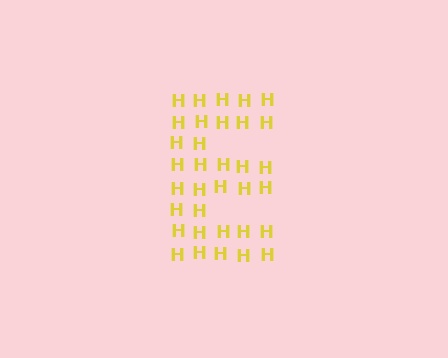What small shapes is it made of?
It is made of small letter H's.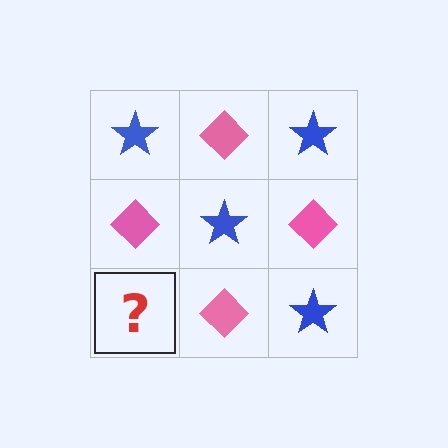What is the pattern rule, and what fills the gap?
The rule is that it alternates blue star and pink diamond in a checkerboard pattern. The gap should be filled with a blue star.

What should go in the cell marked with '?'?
The missing cell should contain a blue star.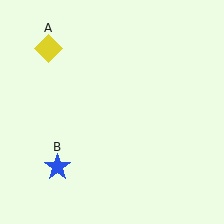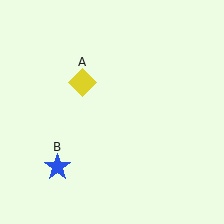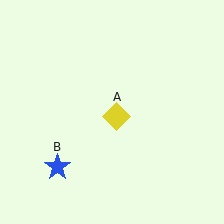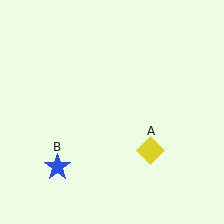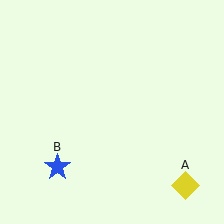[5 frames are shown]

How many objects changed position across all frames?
1 object changed position: yellow diamond (object A).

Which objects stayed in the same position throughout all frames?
Blue star (object B) remained stationary.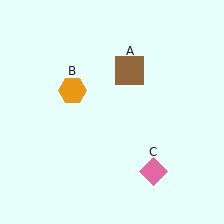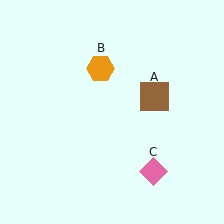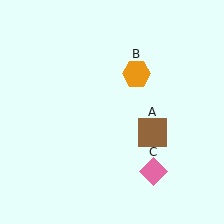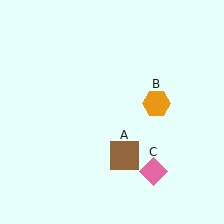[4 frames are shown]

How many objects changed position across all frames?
2 objects changed position: brown square (object A), orange hexagon (object B).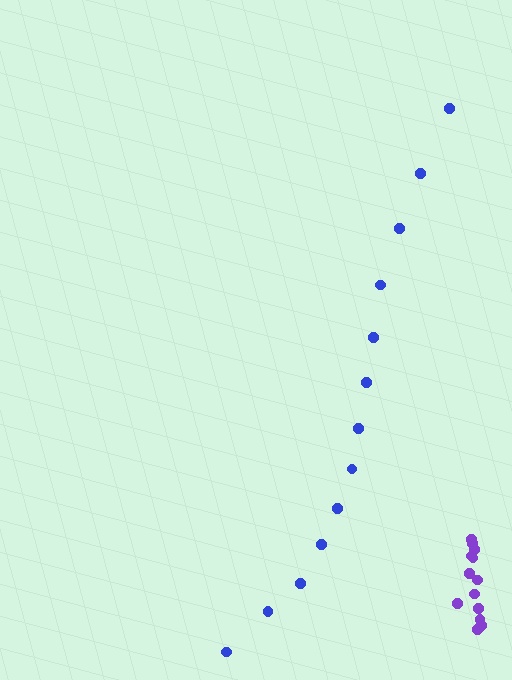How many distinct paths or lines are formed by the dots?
There are 2 distinct paths.